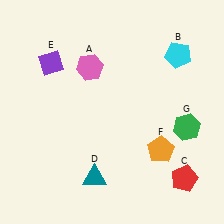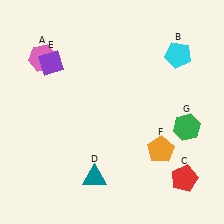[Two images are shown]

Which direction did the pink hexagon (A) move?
The pink hexagon (A) moved left.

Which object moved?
The pink hexagon (A) moved left.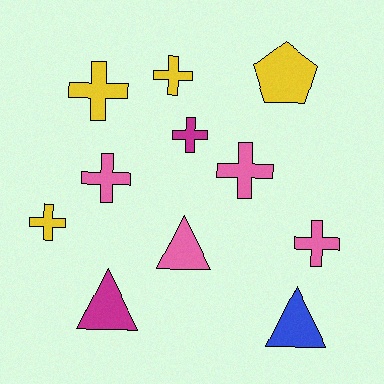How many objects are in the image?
There are 11 objects.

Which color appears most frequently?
Yellow, with 4 objects.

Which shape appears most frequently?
Cross, with 7 objects.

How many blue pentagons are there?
There are no blue pentagons.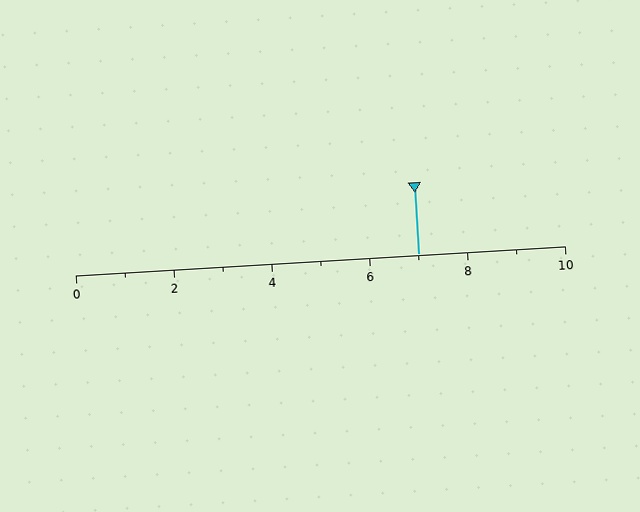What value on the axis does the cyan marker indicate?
The marker indicates approximately 7.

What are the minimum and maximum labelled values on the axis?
The axis runs from 0 to 10.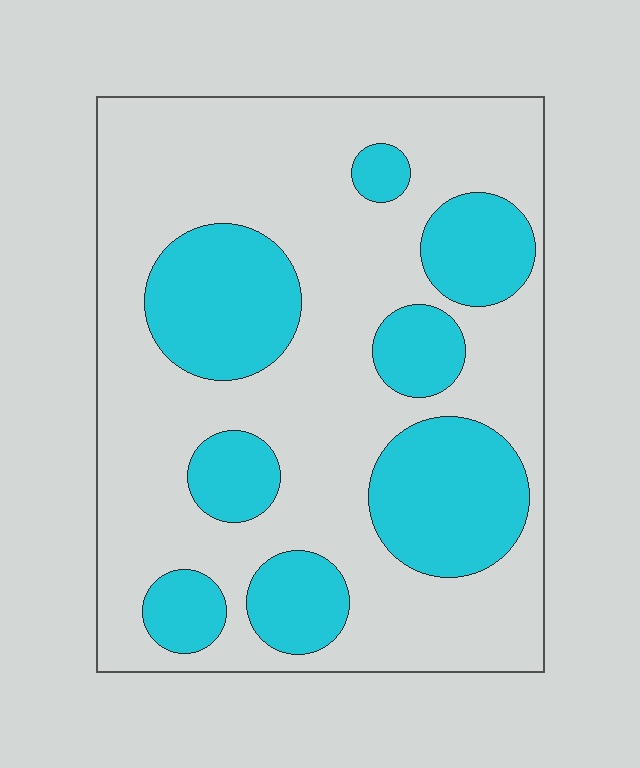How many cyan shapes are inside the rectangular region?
8.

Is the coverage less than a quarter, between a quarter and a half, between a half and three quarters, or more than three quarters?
Between a quarter and a half.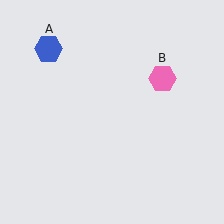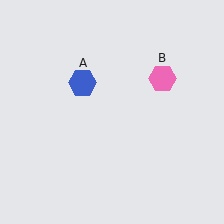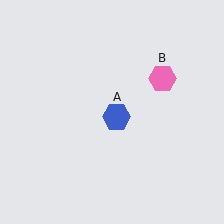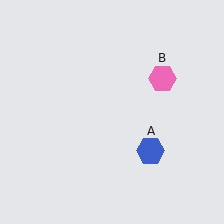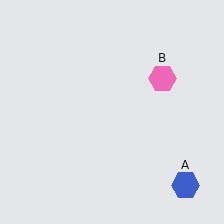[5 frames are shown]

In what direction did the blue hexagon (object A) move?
The blue hexagon (object A) moved down and to the right.